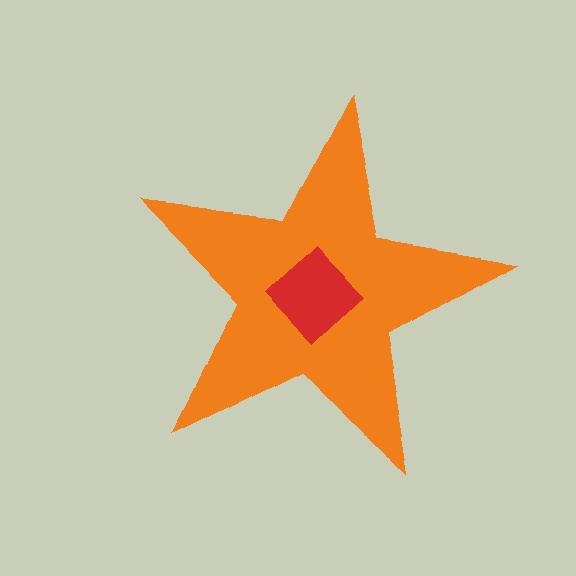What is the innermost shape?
The red diamond.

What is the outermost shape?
The orange star.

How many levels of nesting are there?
2.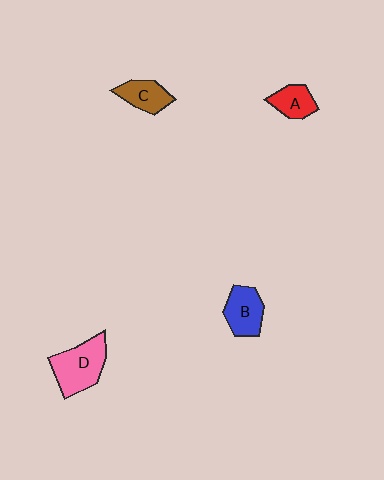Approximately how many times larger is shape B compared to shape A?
Approximately 1.3 times.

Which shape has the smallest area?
Shape A (red).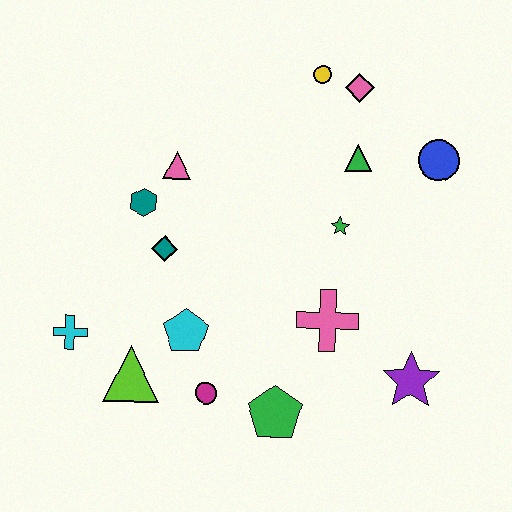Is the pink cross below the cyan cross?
No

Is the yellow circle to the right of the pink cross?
No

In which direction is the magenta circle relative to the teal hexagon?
The magenta circle is below the teal hexagon.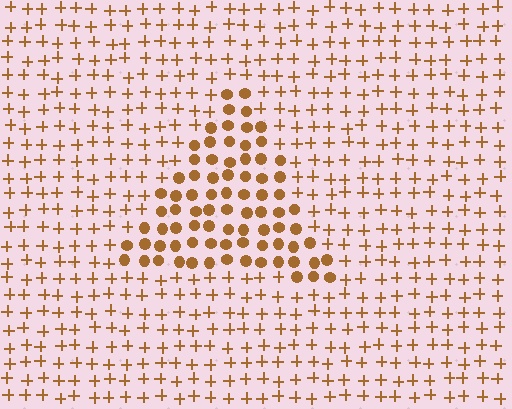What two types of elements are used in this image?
The image uses circles inside the triangle region and plus signs outside it.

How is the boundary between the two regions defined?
The boundary is defined by a change in element shape: circles inside vs. plus signs outside. All elements share the same color and spacing.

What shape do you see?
I see a triangle.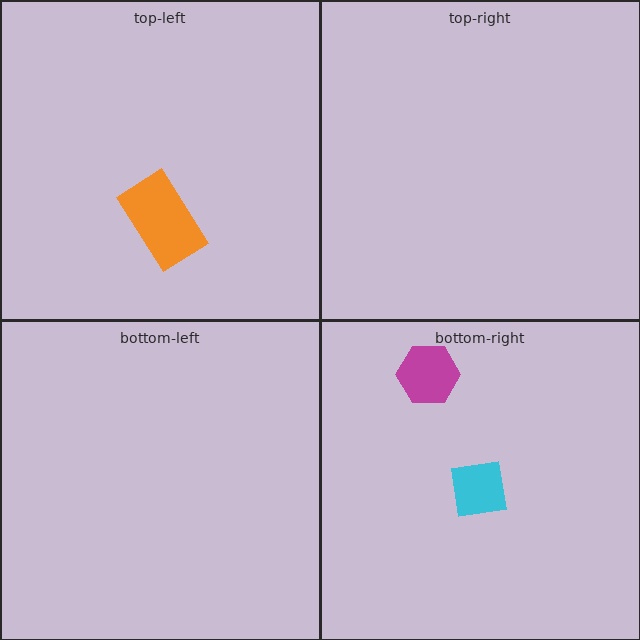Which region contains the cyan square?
The bottom-right region.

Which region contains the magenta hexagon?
The bottom-right region.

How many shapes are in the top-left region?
1.